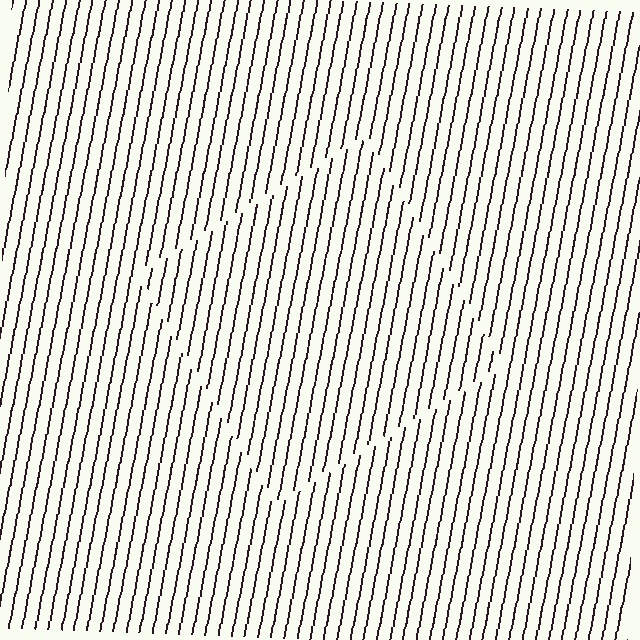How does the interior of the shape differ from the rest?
The interior of the shape contains the same grating, shifted by half a period — the contour is defined by the phase discontinuity where line-ends from the inner and outer gratings abut.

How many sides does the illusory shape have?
4 sides — the line-ends trace a square.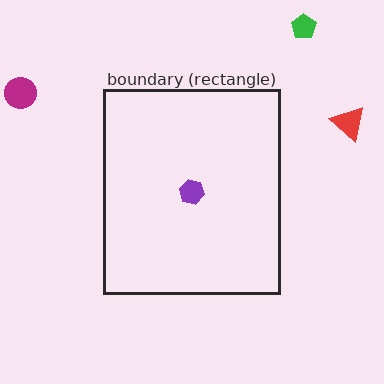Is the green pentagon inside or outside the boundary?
Outside.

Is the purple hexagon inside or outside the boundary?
Inside.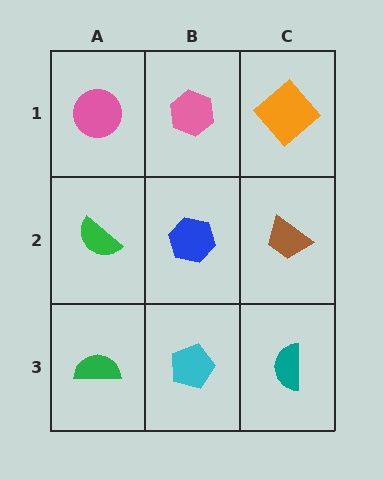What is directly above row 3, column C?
A brown trapezoid.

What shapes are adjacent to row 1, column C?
A brown trapezoid (row 2, column C), a pink hexagon (row 1, column B).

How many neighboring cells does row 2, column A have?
3.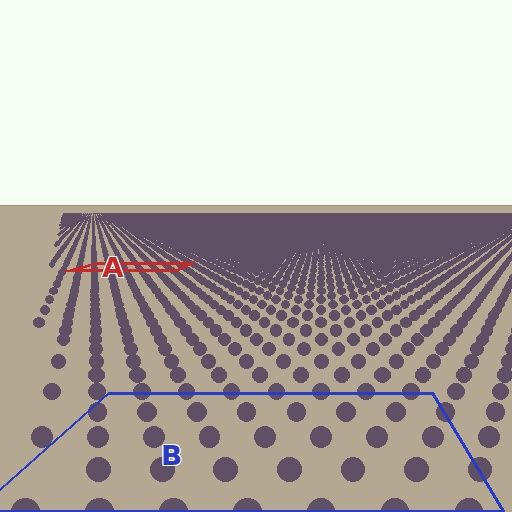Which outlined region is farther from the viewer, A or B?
Region A is farther from the viewer — the texture elements inside it appear smaller and more densely packed.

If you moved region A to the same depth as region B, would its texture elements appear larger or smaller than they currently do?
They would appear larger. At a closer depth, the same texture elements are projected at a bigger on-screen size.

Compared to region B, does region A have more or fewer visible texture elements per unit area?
Region A has more texture elements per unit area — they are packed more densely because it is farther away.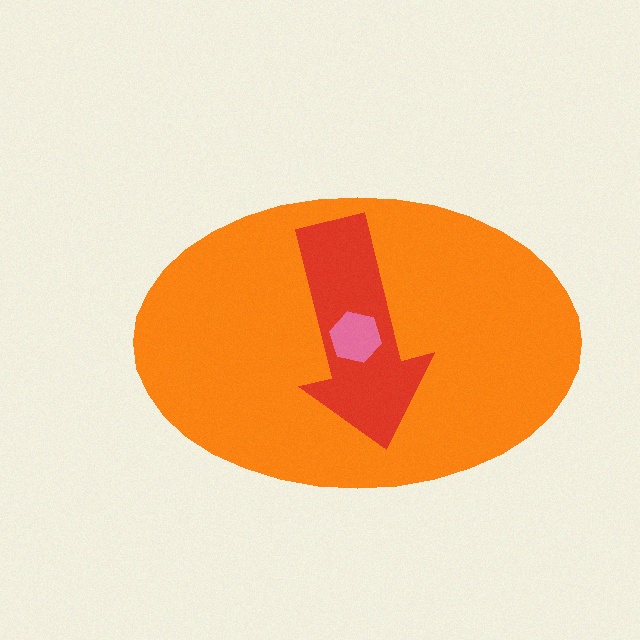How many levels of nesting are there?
3.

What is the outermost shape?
The orange ellipse.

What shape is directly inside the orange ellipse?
The red arrow.